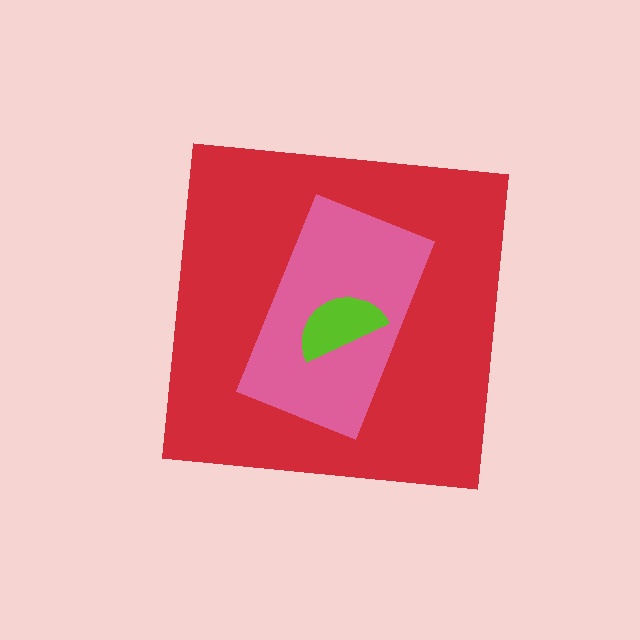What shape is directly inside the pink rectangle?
The lime semicircle.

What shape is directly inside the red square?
The pink rectangle.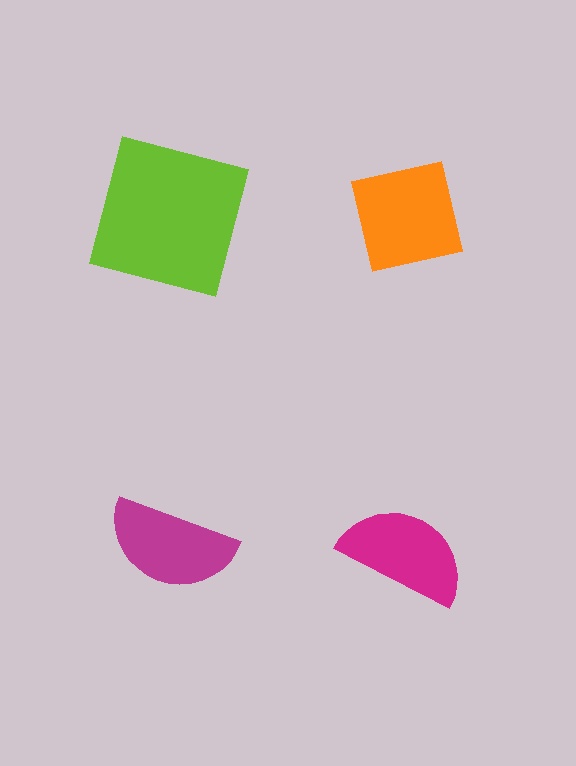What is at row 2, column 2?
A magenta semicircle.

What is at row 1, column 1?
A lime square.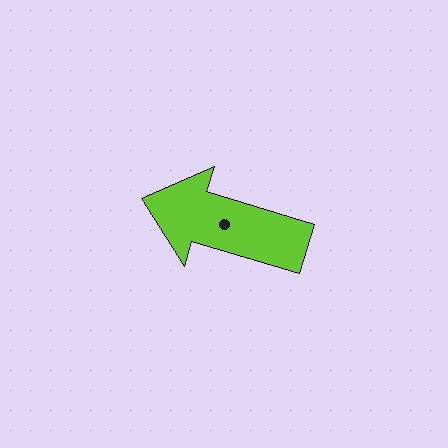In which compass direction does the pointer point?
West.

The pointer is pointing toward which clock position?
Roughly 10 o'clock.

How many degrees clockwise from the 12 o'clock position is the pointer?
Approximately 287 degrees.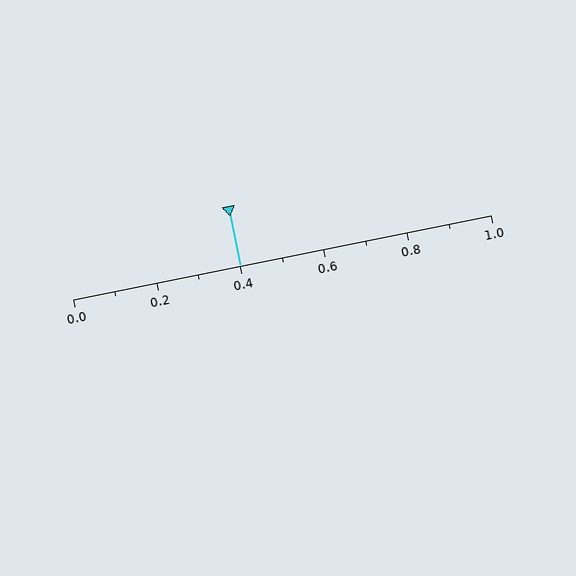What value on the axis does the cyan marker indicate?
The marker indicates approximately 0.4.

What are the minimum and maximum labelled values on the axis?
The axis runs from 0.0 to 1.0.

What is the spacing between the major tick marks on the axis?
The major ticks are spaced 0.2 apart.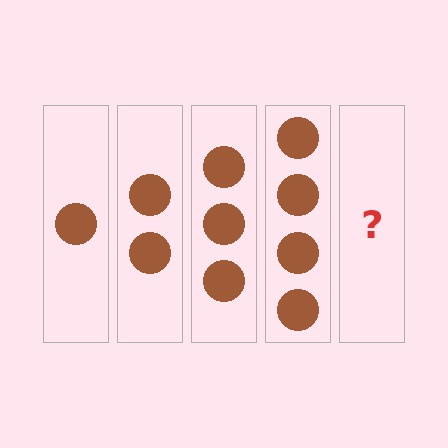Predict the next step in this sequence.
The next step is 5 circles.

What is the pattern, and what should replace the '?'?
The pattern is that each step adds one more circle. The '?' should be 5 circles.